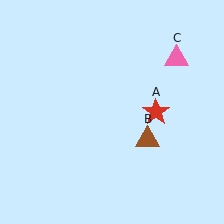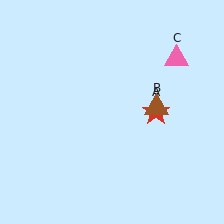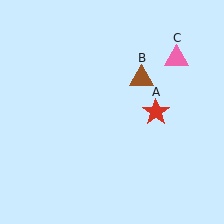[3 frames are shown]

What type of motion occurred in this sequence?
The brown triangle (object B) rotated counterclockwise around the center of the scene.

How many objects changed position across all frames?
1 object changed position: brown triangle (object B).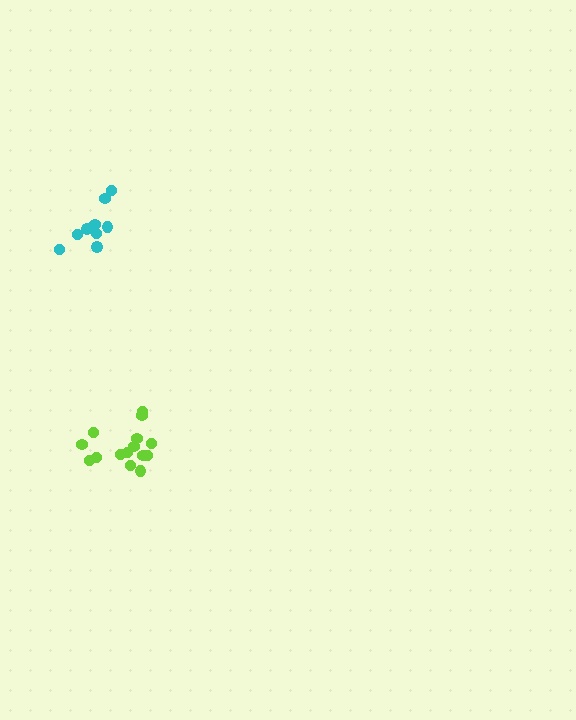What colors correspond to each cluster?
The clusters are colored: lime, cyan.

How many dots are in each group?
Group 1: 15 dots, Group 2: 9 dots (24 total).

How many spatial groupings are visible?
There are 2 spatial groupings.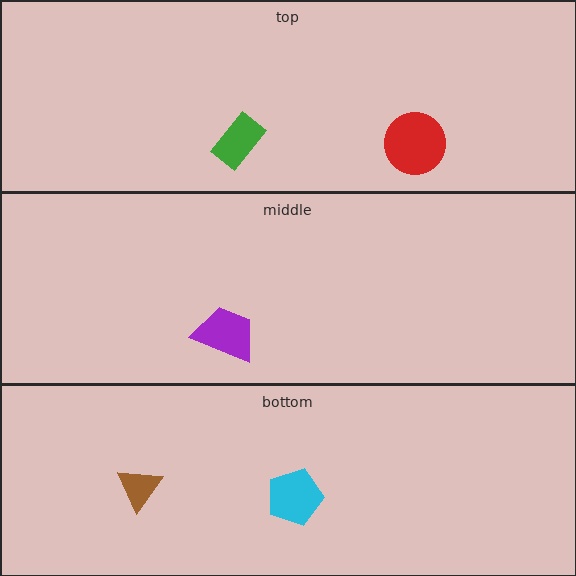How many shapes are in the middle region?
1.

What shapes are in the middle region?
The purple trapezoid.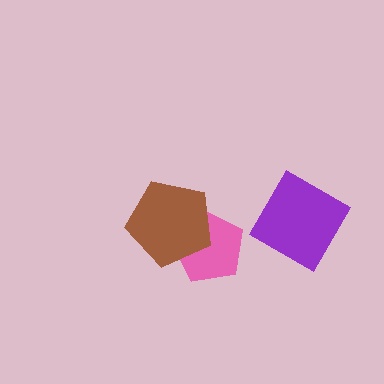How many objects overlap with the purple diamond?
0 objects overlap with the purple diamond.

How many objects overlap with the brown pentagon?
1 object overlaps with the brown pentagon.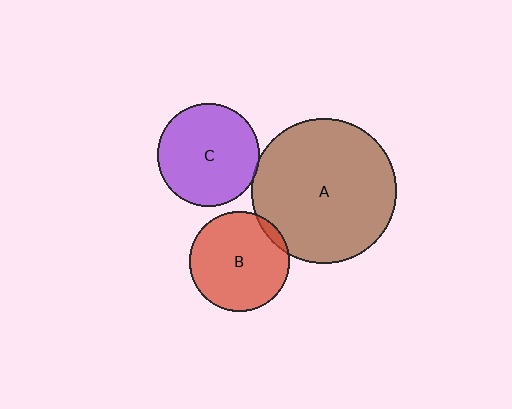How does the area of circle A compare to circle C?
Approximately 2.0 times.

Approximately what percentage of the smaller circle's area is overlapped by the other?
Approximately 5%.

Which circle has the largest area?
Circle A (brown).